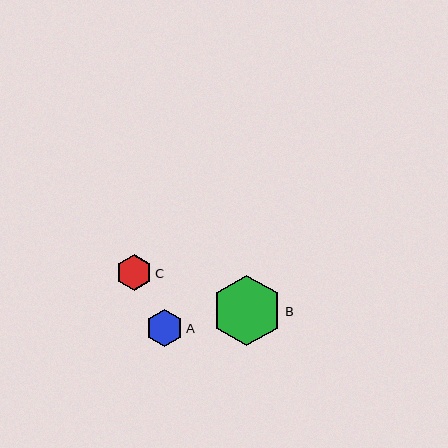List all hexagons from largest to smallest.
From largest to smallest: B, A, C.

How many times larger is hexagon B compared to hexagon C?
Hexagon B is approximately 1.9 times the size of hexagon C.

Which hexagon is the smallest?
Hexagon C is the smallest with a size of approximately 36 pixels.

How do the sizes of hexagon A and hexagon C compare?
Hexagon A and hexagon C are approximately the same size.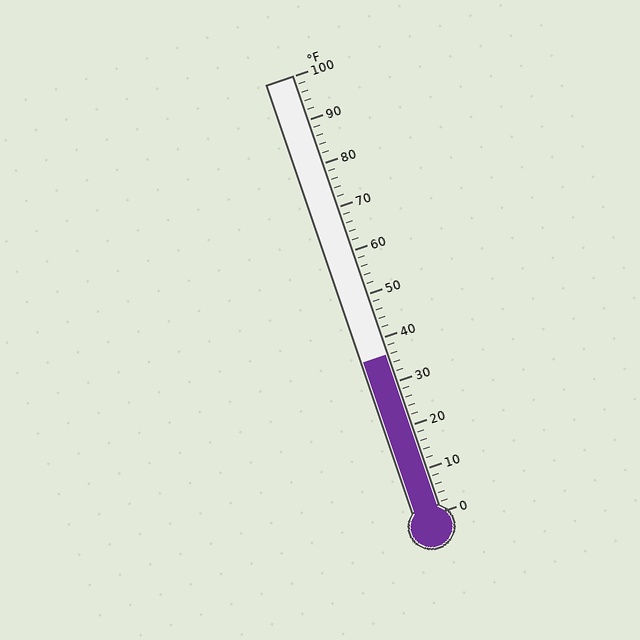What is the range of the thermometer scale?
The thermometer scale ranges from 0°F to 100°F.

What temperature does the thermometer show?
The thermometer shows approximately 36°F.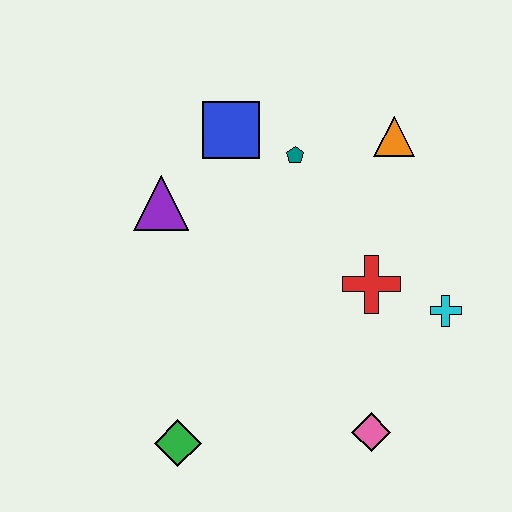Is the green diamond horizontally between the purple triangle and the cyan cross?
Yes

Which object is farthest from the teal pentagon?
The green diamond is farthest from the teal pentagon.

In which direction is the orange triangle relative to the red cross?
The orange triangle is above the red cross.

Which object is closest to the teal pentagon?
The blue square is closest to the teal pentagon.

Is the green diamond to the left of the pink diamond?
Yes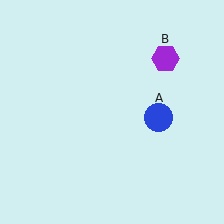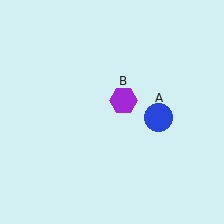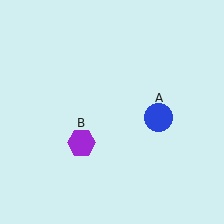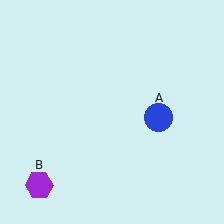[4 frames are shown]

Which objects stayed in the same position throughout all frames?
Blue circle (object A) remained stationary.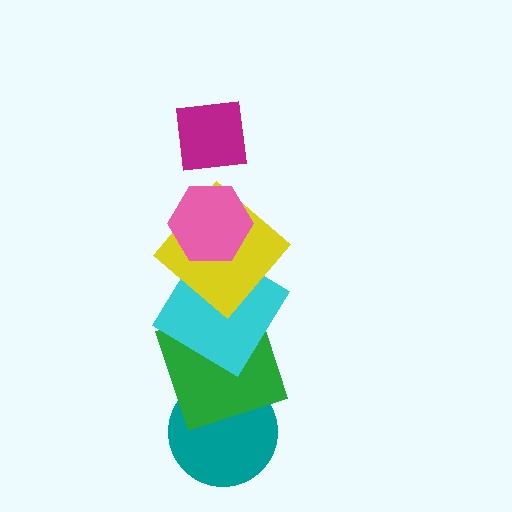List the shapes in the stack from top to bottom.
From top to bottom: the magenta square, the pink hexagon, the yellow diamond, the cyan diamond, the green square, the teal circle.